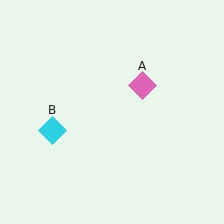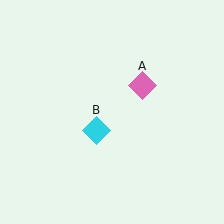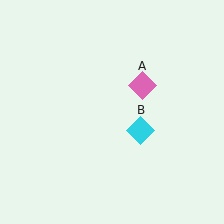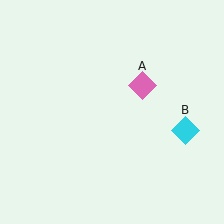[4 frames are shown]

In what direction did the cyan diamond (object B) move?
The cyan diamond (object B) moved right.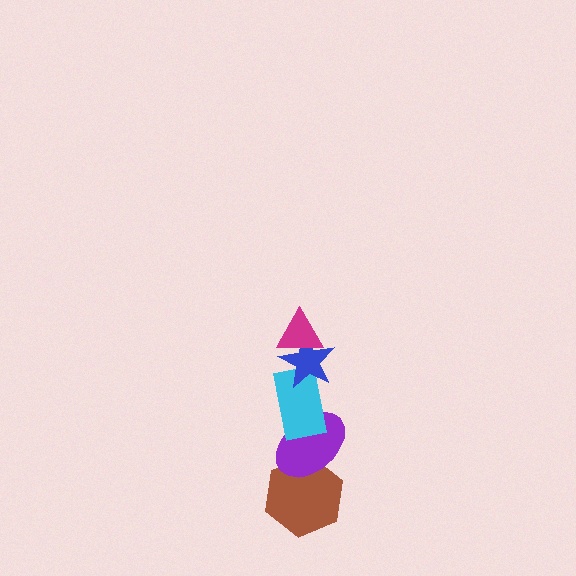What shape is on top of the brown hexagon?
The purple ellipse is on top of the brown hexagon.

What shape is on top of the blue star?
The magenta triangle is on top of the blue star.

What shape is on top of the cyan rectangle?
The blue star is on top of the cyan rectangle.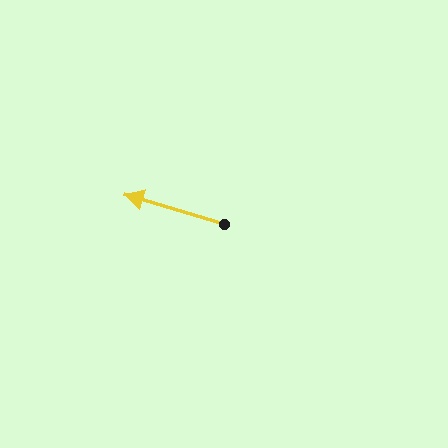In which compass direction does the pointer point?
West.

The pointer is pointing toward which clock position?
Roughly 10 o'clock.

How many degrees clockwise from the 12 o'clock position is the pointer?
Approximately 287 degrees.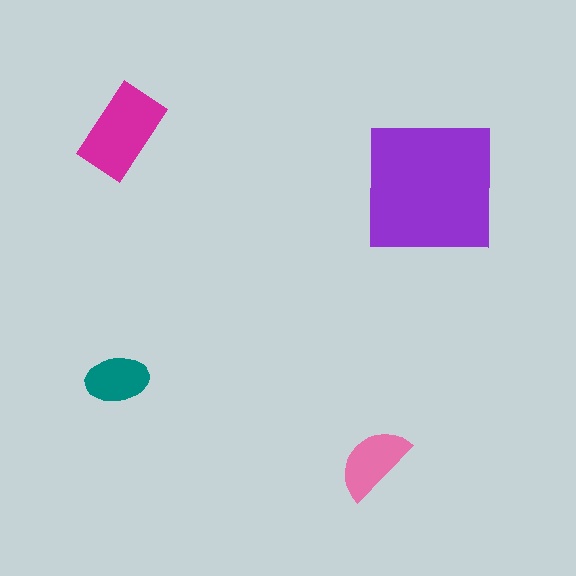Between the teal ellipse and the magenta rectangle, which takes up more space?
The magenta rectangle.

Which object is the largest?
The purple square.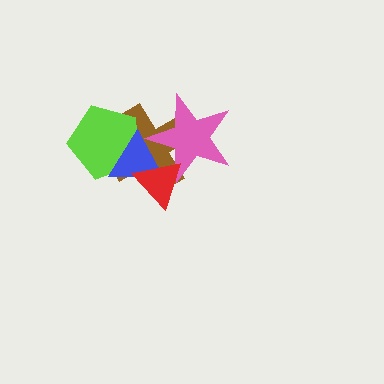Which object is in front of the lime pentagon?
The blue triangle is in front of the lime pentagon.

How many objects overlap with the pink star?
3 objects overlap with the pink star.